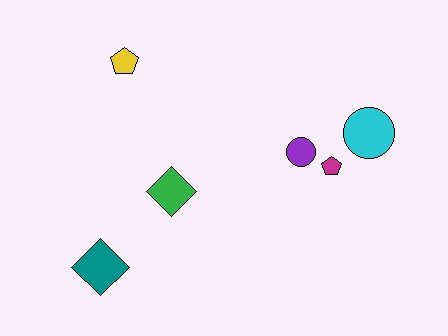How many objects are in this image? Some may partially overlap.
There are 6 objects.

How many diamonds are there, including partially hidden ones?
There are 2 diamonds.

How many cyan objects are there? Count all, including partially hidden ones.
There is 1 cyan object.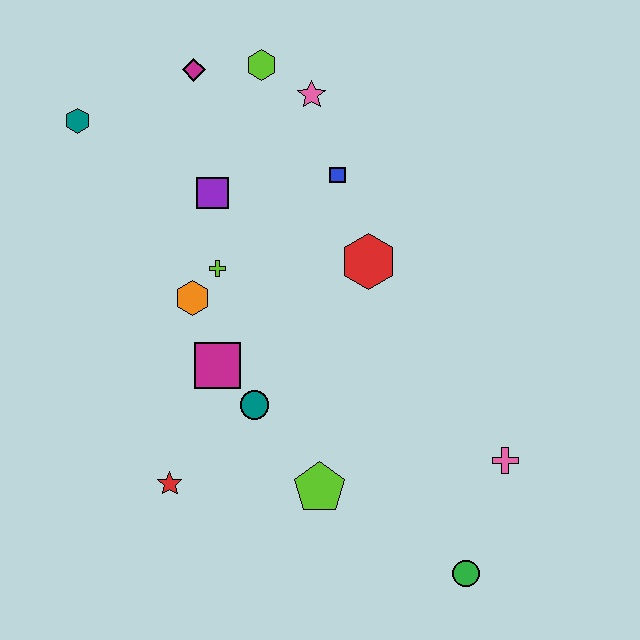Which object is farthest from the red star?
The lime hexagon is farthest from the red star.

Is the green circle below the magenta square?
Yes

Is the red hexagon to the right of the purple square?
Yes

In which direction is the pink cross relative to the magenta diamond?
The pink cross is below the magenta diamond.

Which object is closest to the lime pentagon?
The teal circle is closest to the lime pentagon.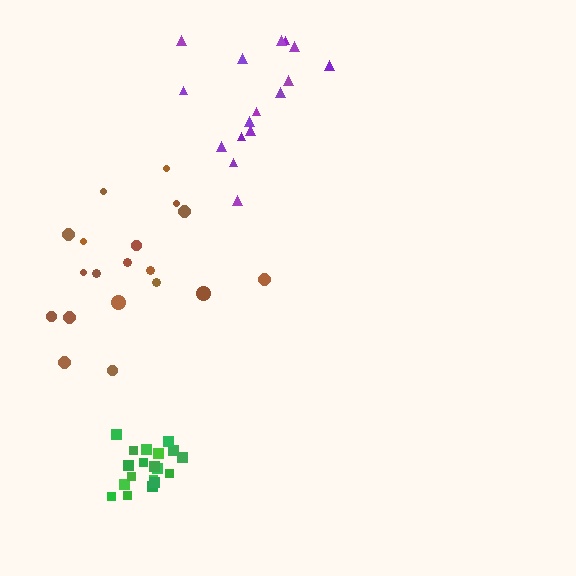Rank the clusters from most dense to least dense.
green, purple, brown.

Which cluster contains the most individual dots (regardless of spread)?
Green (19).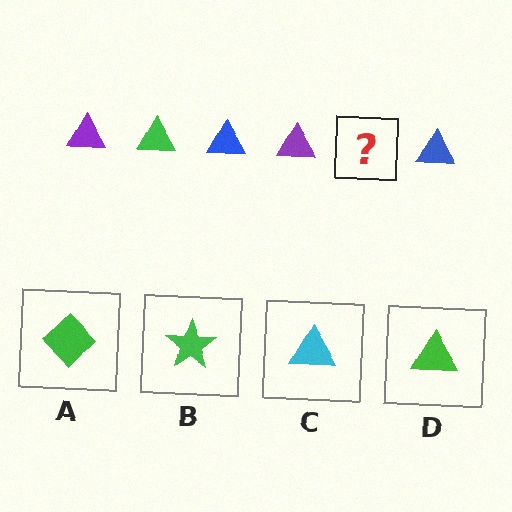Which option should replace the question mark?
Option D.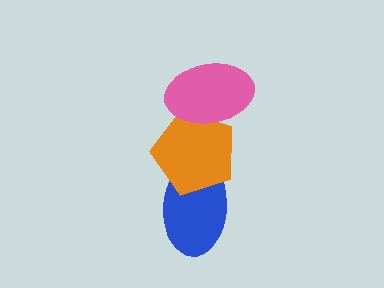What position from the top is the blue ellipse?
The blue ellipse is 3rd from the top.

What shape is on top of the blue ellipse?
The orange pentagon is on top of the blue ellipse.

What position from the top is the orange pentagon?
The orange pentagon is 2nd from the top.